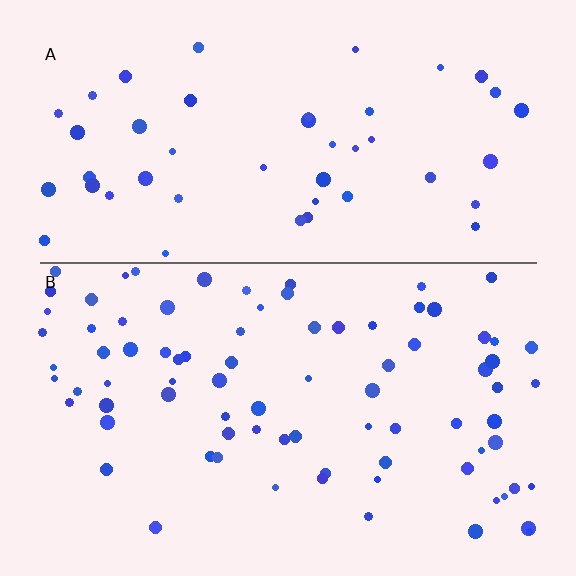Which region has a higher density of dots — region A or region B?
B (the bottom).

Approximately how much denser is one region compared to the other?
Approximately 1.7× — region B over region A.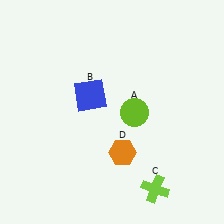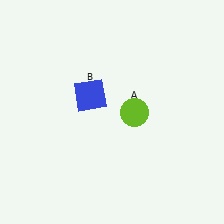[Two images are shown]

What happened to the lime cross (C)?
The lime cross (C) was removed in Image 2. It was in the bottom-right area of Image 1.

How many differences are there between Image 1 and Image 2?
There are 2 differences between the two images.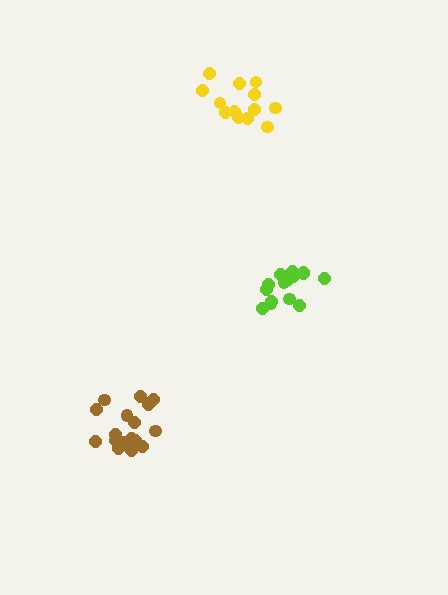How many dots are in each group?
Group 1: 13 dots, Group 2: 17 dots, Group 3: 16 dots (46 total).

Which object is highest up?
The yellow cluster is topmost.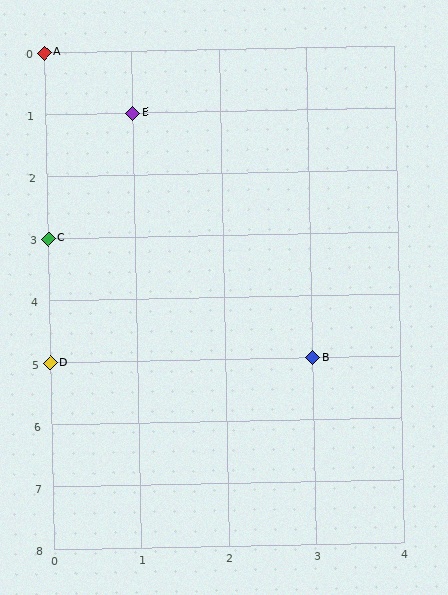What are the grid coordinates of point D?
Point D is at grid coordinates (0, 5).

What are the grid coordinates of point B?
Point B is at grid coordinates (3, 5).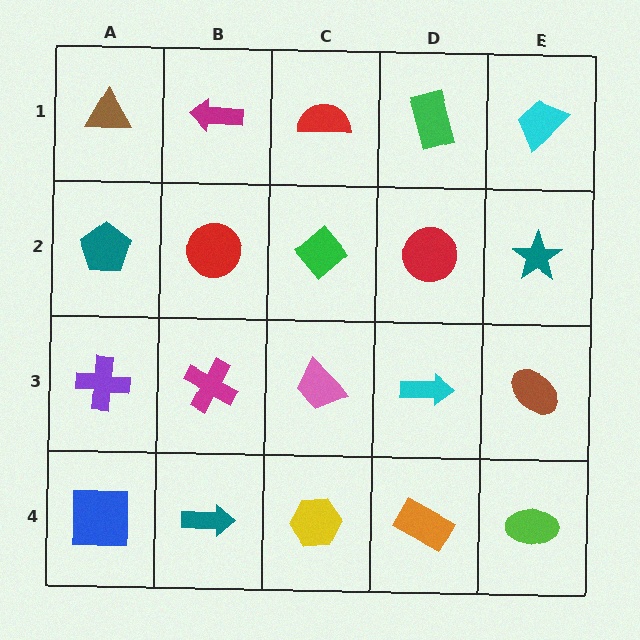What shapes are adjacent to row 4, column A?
A purple cross (row 3, column A), a teal arrow (row 4, column B).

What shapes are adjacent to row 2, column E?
A cyan trapezoid (row 1, column E), a brown ellipse (row 3, column E), a red circle (row 2, column D).